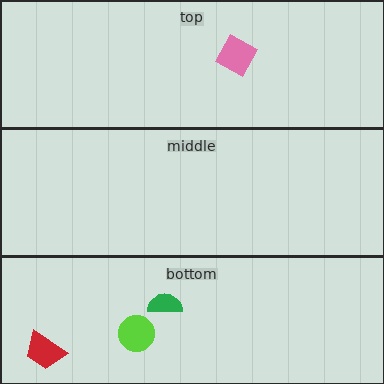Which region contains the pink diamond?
The top region.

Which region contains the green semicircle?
The bottom region.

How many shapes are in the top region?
1.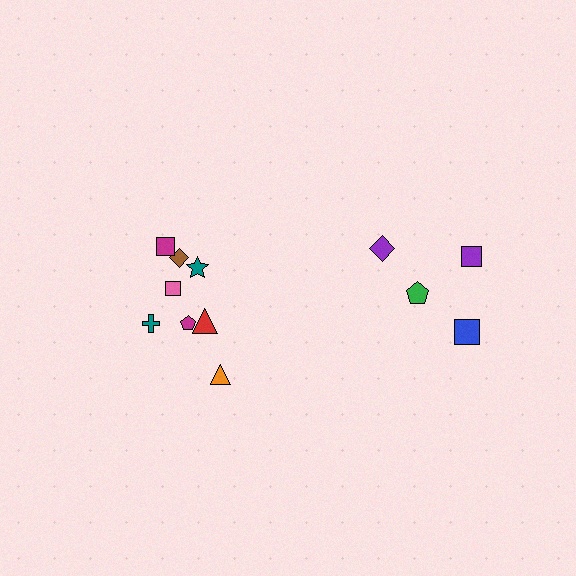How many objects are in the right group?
There are 4 objects.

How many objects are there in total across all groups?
There are 12 objects.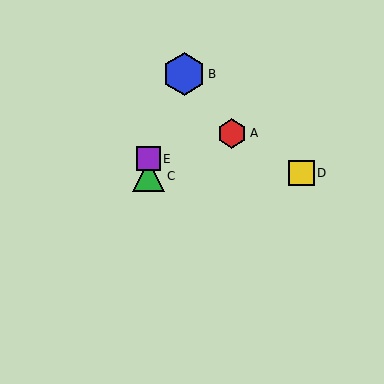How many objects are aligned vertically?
2 objects (C, E) are aligned vertically.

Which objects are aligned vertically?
Objects C, E are aligned vertically.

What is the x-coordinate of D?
Object D is at x≈302.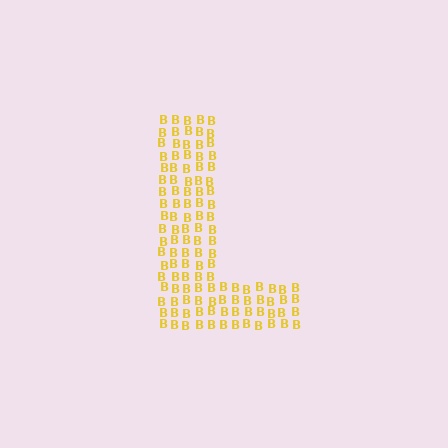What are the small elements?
The small elements are letter B's.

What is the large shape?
The large shape is the letter L.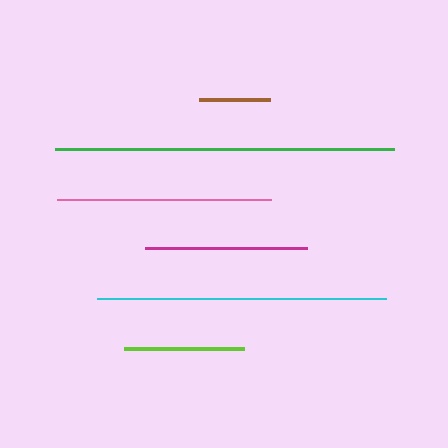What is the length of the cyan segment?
The cyan segment is approximately 289 pixels long.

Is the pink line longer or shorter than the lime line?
The pink line is longer than the lime line.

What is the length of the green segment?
The green segment is approximately 339 pixels long.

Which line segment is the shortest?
The brown line is the shortest at approximately 71 pixels.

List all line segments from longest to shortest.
From longest to shortest: green, cyan, pink, magenta, lime, brown.